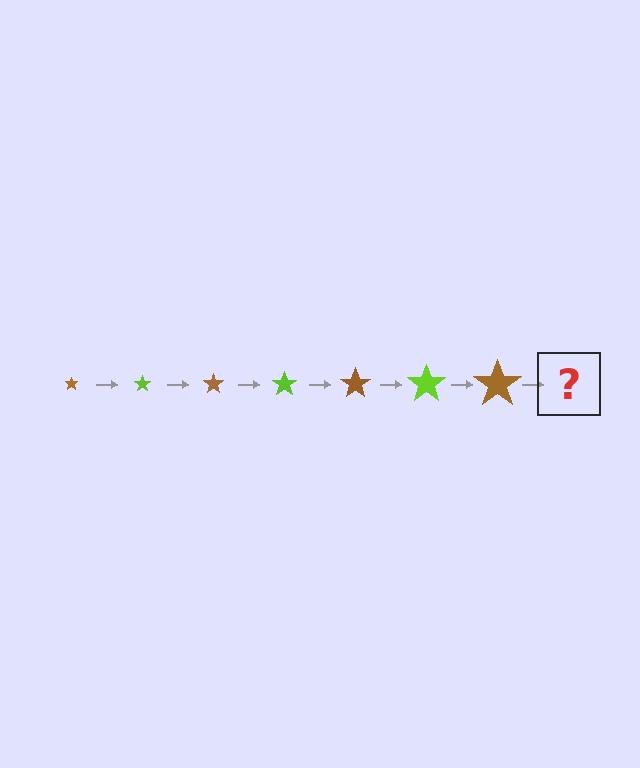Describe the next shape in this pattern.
It should be a lime star, larger than the previous one.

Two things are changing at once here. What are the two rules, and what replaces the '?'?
The two rules are that the star grows larger each step and the color cycles through brown and lime. The '?' should be a lime star, larger than the previous one.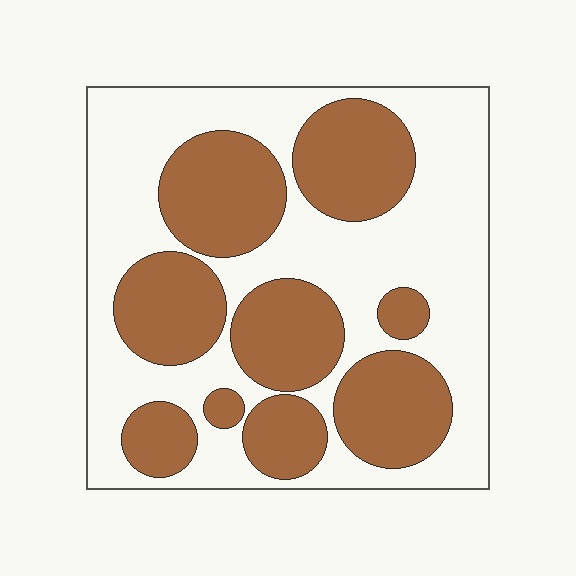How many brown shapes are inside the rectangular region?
9.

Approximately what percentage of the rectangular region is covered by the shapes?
Approximately 45%.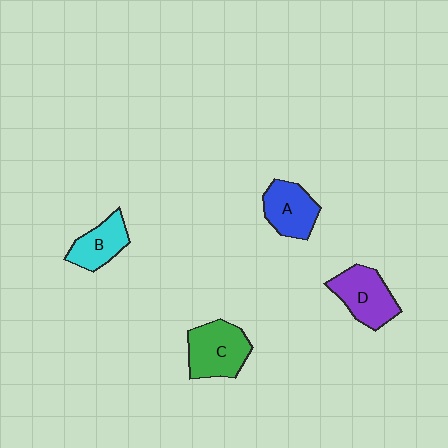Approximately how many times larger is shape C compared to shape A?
Approximately 1.2 times.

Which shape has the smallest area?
Shape B (cyan).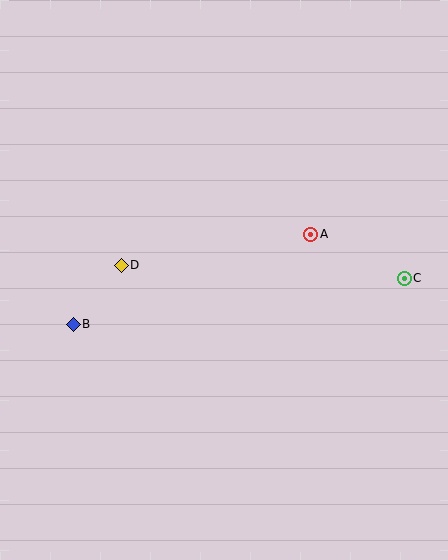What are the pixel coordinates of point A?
Point A is at (311, 234).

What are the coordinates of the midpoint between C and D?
The midpoint between C and D is at (263, 272).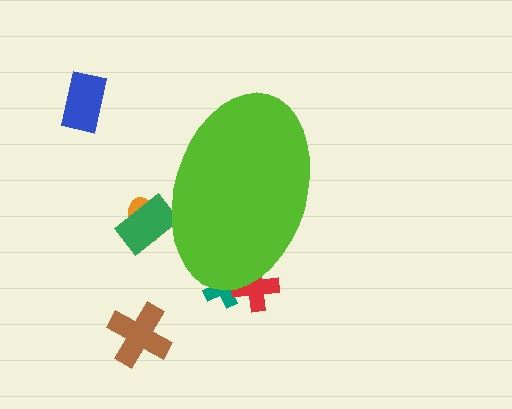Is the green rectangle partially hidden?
Yes, the green rectangle is partially hidden behind the lime ellipse.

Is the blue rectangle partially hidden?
No, the blue rectangle is fully visible.